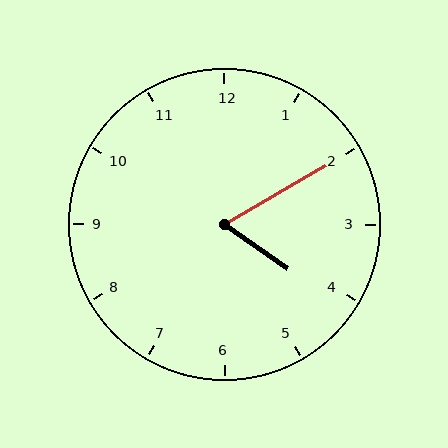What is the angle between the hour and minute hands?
Approximately 65 degrees.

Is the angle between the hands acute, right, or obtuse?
It is acute.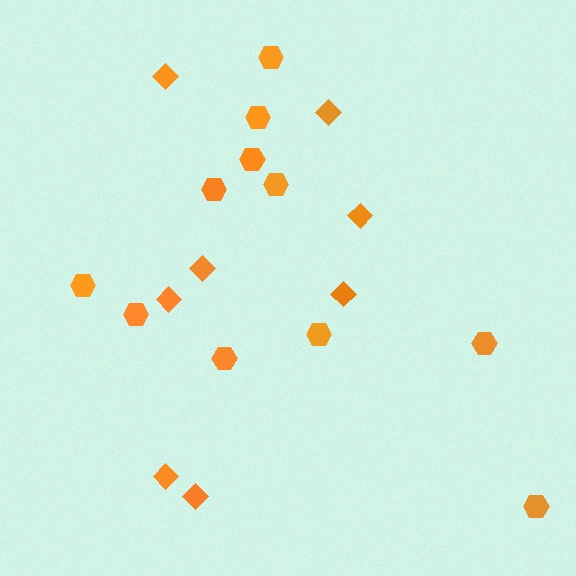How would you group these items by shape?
There are 2 groups: one group of diamonds (8) and one group of hexagons (11).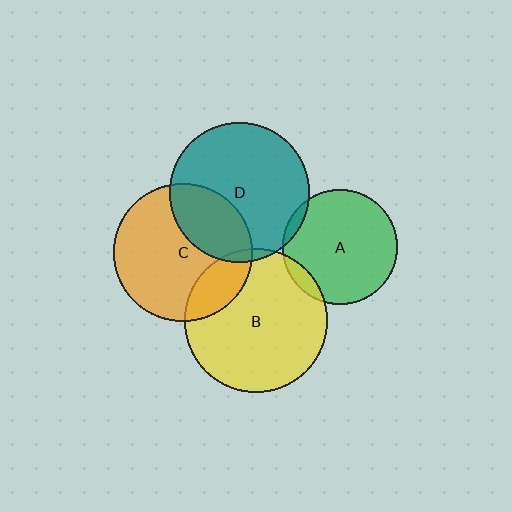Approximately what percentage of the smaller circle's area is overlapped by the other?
Approximately 10%.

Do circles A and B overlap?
Yes.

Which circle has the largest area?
Circle B (yellow).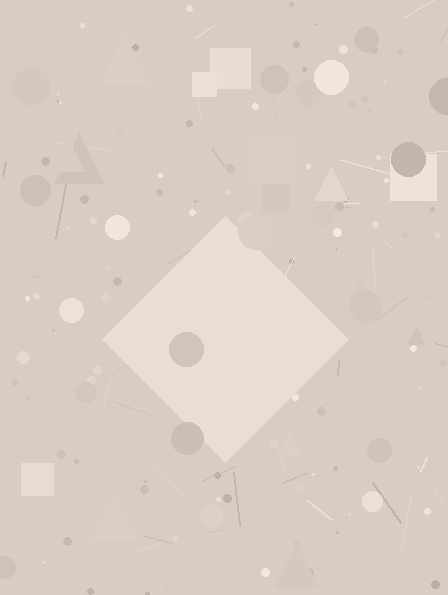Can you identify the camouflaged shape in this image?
The camouflaged shape is a diamond.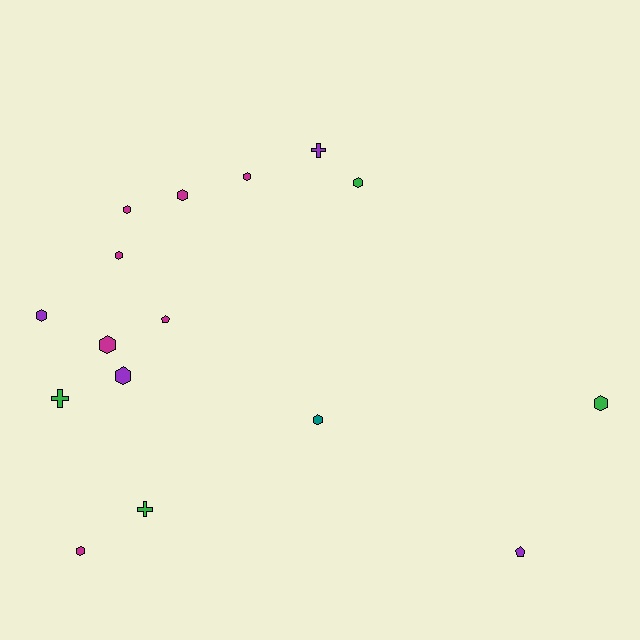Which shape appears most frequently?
Hexagon, with 11 objects.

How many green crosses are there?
There are 2 green crosses.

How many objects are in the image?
There are 16 objects.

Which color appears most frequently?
Magenta, with 7 objects.